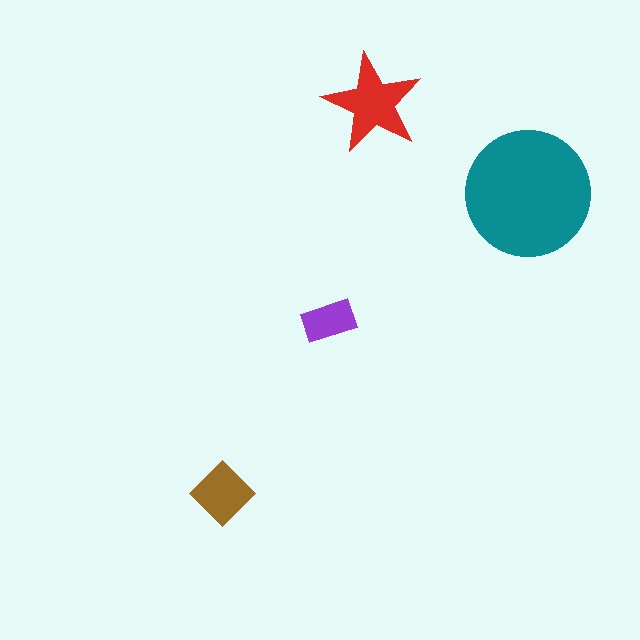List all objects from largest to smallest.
The teal circle, the red star, the brown diamond, the purple rectangle.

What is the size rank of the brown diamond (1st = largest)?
3rd.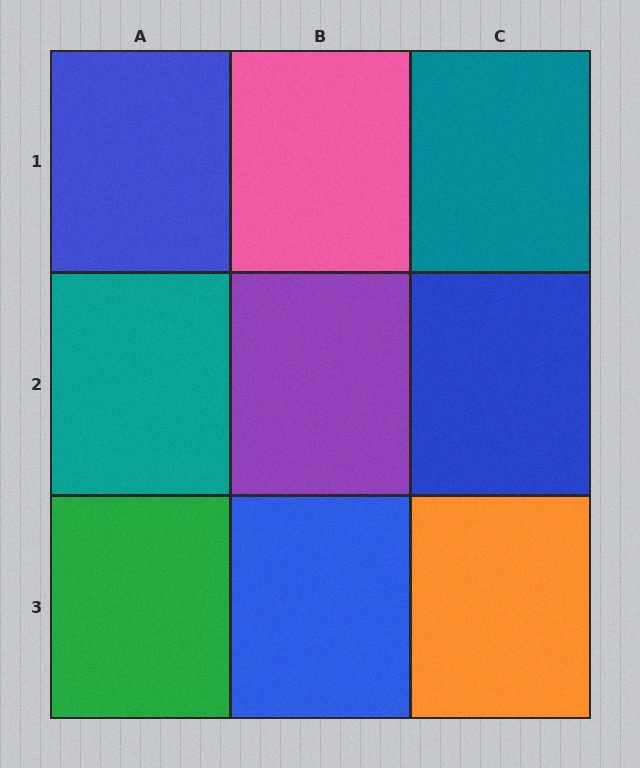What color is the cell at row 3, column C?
Orange.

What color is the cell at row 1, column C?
Teal.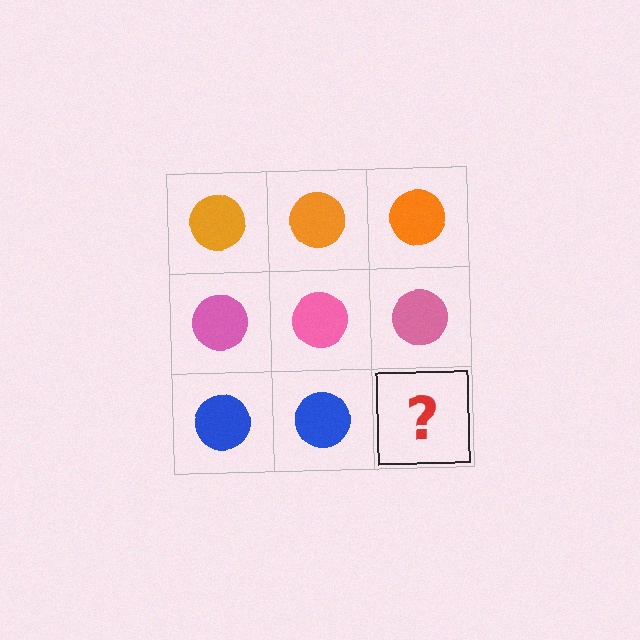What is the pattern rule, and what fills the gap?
The rule is that each row has a consistent color. The gap should be filled with a blue circle.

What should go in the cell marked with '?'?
The missing cell should contain a blue circle.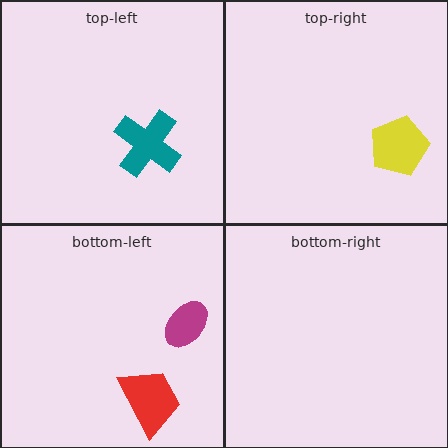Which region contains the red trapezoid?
The bottom-left region.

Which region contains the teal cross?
The top-left region.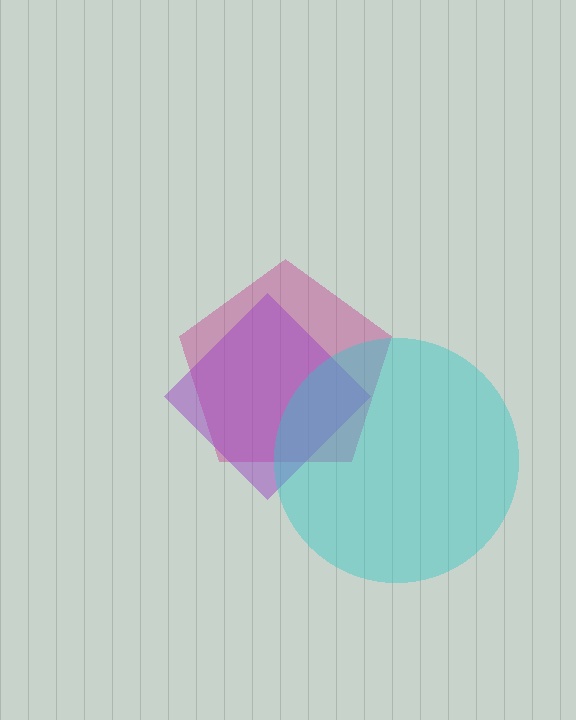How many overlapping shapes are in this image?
There are 3 overlapping shapes in the image.